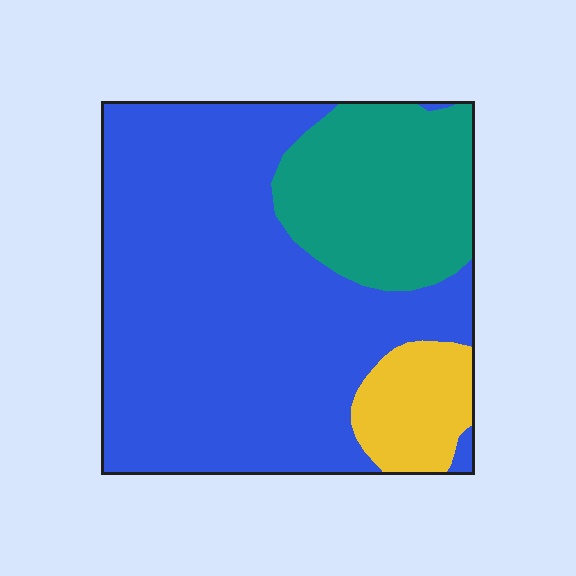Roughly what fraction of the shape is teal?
Teal takes up between a sixth and a third of the shape.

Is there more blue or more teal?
Blue.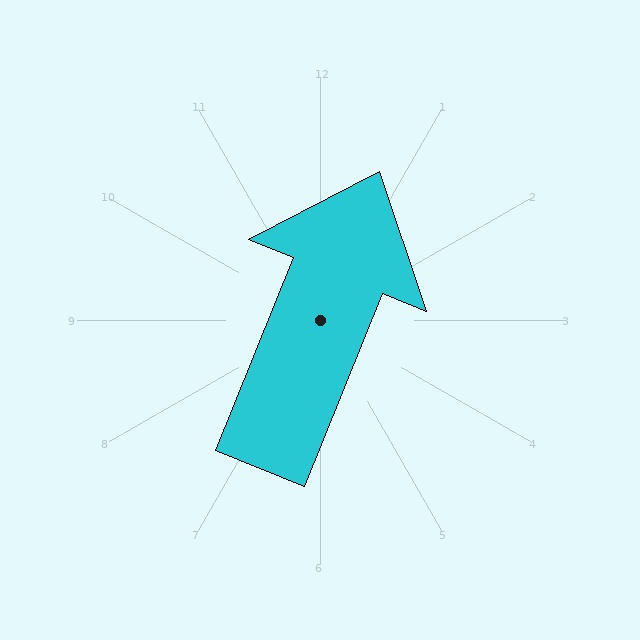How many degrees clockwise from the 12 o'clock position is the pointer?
Approximately 22 degrees.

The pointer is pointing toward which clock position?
Roughly 1 o'clock.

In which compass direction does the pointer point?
North.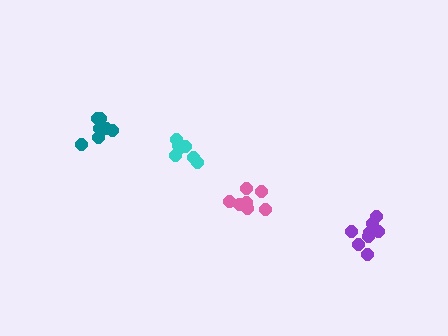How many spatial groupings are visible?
There are 4 spatial groupings.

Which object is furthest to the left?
The teal cluster is leftmost.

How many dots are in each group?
Group 1: 8 dots, Group 2: 7 dots, Group 3: 7 dots, Group 4: 7 dots (29 total).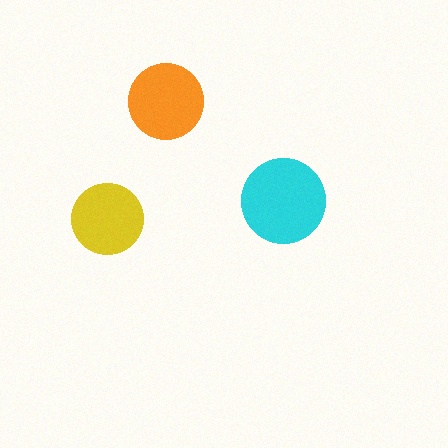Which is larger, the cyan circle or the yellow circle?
The cyan one.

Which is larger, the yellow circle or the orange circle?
The orange one.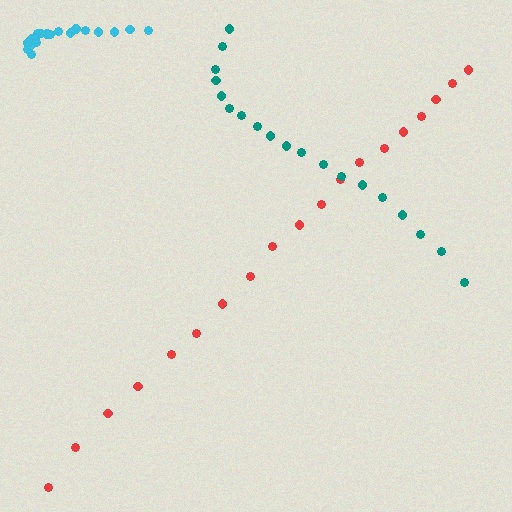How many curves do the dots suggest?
There are 3 distinct paths.